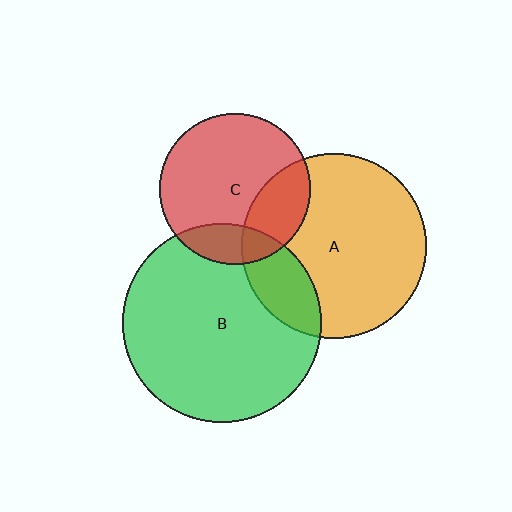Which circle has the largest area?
Circle B (green).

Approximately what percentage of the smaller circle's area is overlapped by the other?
Approximately 25%.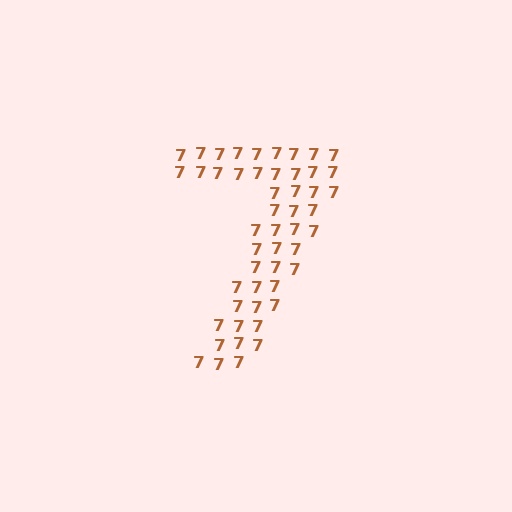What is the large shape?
The large shape is the digit 7.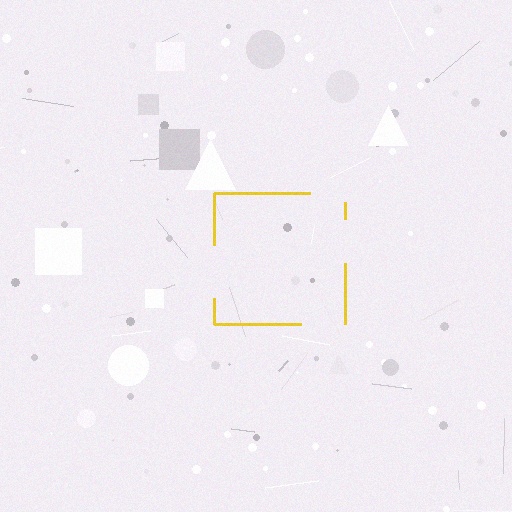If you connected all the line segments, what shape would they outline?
They would outline a square.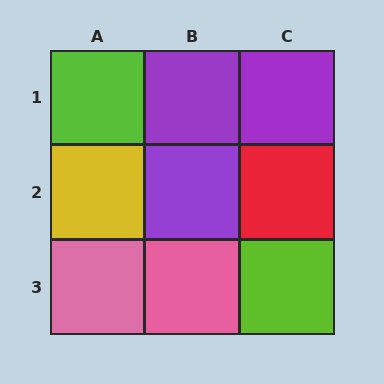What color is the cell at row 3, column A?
Pink.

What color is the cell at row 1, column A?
Lime.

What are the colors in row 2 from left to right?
Yellow, purple, red.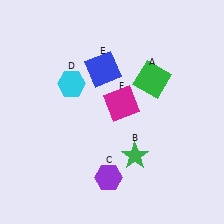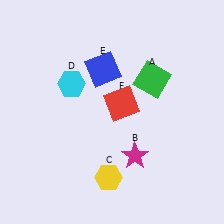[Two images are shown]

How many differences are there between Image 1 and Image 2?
There are 3 differences between the two images.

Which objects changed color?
B changed from green to magenta. C changed from purple to yellow. F changed from magenta to red.